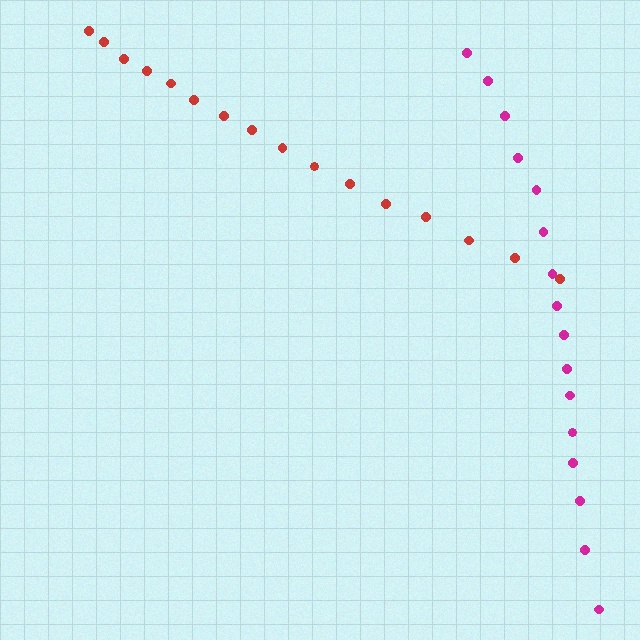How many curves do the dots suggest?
There are 2 distinct paths.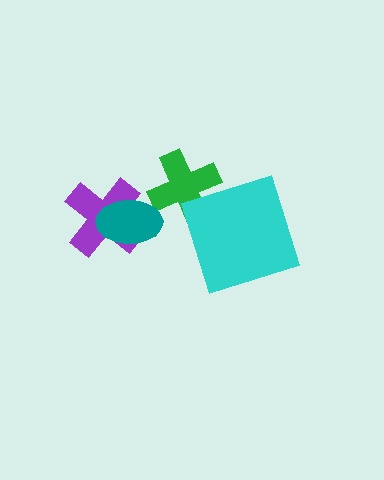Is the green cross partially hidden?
Yes, it is partially covered by another shape.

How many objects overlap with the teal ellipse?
1 object overlaps with the teal ellipse.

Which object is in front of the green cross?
The cyan square is in front of the green cross.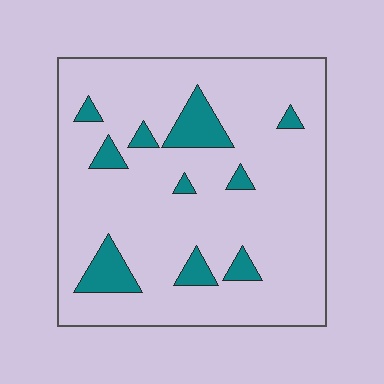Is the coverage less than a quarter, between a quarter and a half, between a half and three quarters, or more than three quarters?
Less than a quarter.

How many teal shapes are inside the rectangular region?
10.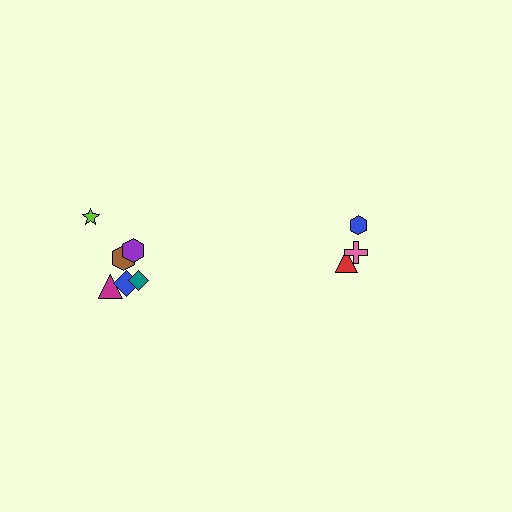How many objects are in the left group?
There are 6 objects.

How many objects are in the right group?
There are 3 objects.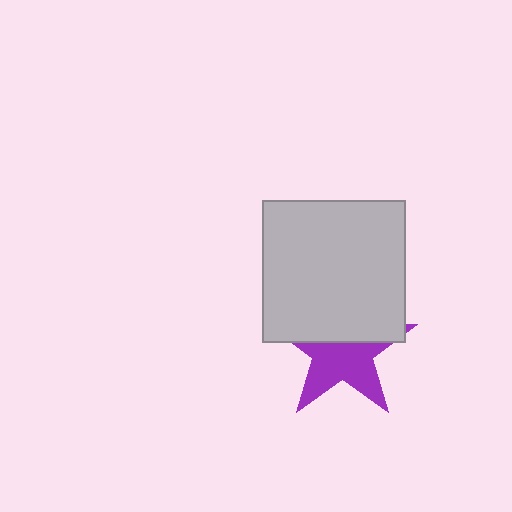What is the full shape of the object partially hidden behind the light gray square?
The partially hidden object is a purple star.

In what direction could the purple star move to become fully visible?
The purple star could move down. That would shift it out from behind the light gray square entirely.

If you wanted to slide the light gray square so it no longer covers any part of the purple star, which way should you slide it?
Slide it up — that is the most direct way to separate the two shapes.